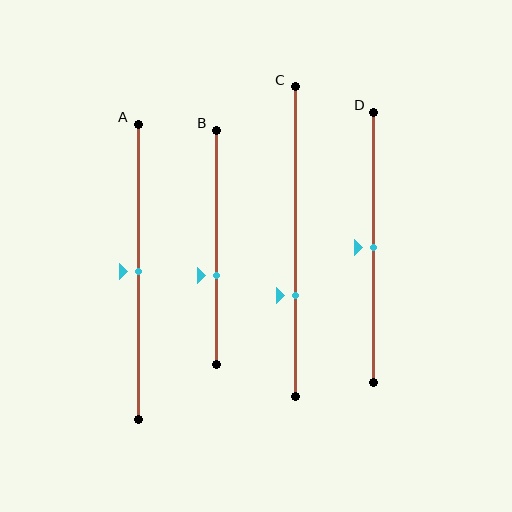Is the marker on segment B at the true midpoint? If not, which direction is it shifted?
No, the marker on segment B is shifted downward by about 12% of the segment length.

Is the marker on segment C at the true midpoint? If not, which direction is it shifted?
No, the marker on segment C is shifted downward by about 18% of the segment length.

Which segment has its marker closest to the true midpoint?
Segment A has its marker closest to the true midpoint.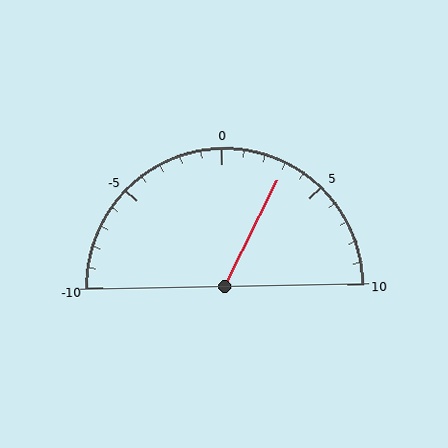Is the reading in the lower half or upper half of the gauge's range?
The reading is in the upper half of the range (-10 to 10).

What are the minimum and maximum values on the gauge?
The gauge ranges from -10 to 10.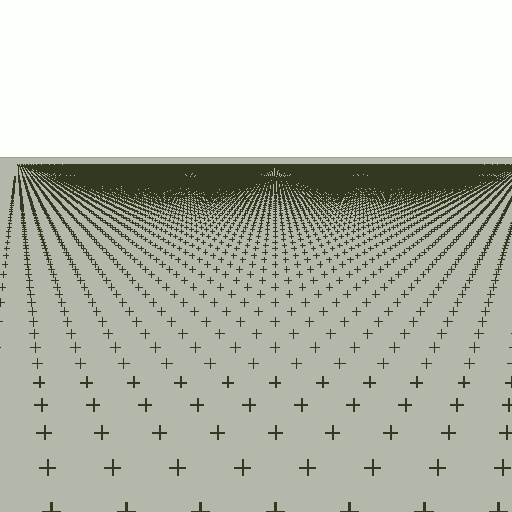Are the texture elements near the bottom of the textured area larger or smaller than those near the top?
Larger. Near the bottom, elements are closer to the viewer and appear at a bigger on-screen size.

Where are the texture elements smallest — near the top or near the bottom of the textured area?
Near the top.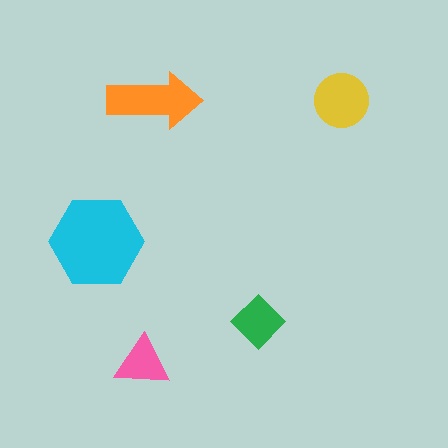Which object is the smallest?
The pink triangle.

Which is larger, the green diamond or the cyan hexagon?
The cyan hexagon.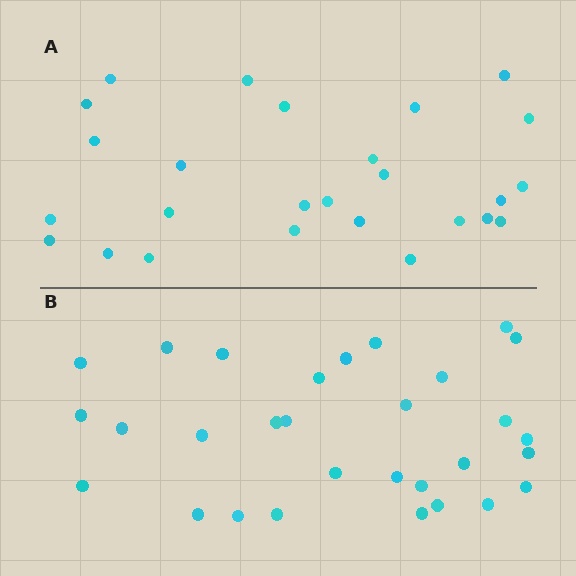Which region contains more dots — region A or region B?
Region B (the bottom region) has more dots.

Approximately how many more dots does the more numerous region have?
Region B has about 4 more dots than region A.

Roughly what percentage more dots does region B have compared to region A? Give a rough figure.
About 15% more.